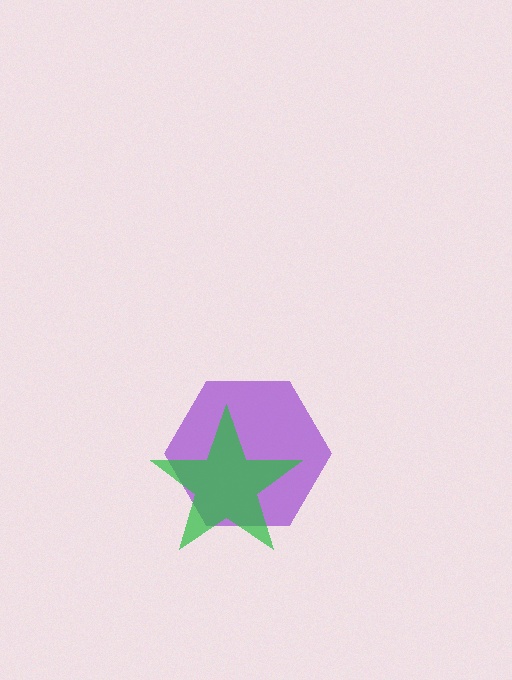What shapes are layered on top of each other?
The layered shapes are: a purple hexagon, a green star.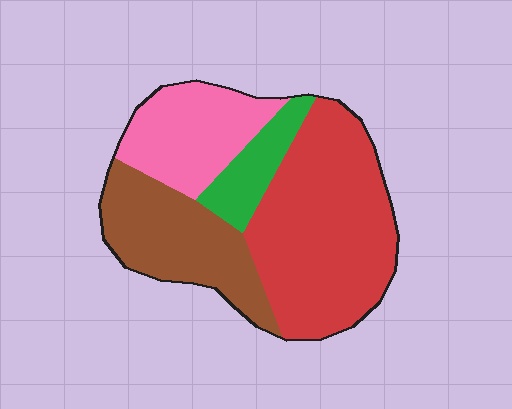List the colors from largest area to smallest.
From largest to smallest: red, brown, pink, green.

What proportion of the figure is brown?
Brown covers roughly 25% of the figure.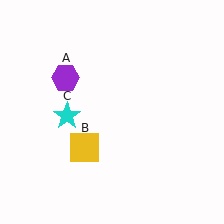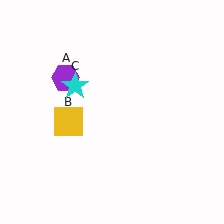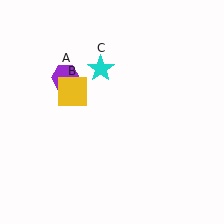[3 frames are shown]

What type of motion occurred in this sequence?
The yellow square (object B), cyan star (object C) rotated clockwise around the center of the scene.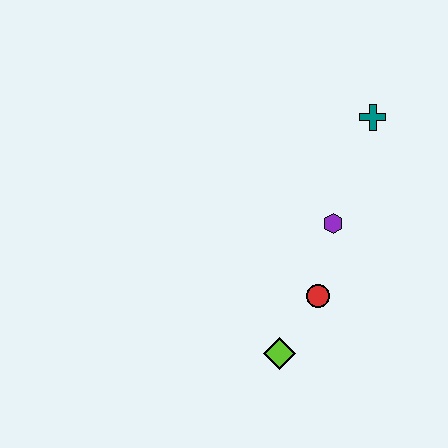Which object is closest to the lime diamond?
The red circle is closest to the lime diamond.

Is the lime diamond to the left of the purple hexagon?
Yes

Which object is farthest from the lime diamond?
The teal cross is farthest from the lime diamond.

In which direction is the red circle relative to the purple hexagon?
The red circle is below the purple hexagon.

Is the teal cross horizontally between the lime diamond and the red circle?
No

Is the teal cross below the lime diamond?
No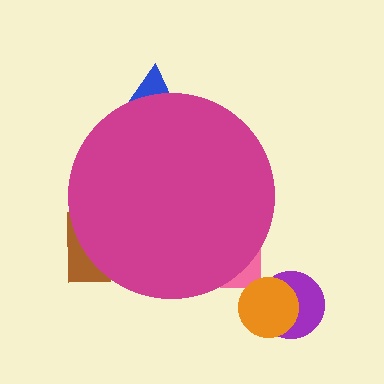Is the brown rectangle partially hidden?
Yes, the brown rectangle is partially hidden behind the magenta circle.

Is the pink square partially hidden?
Yes, the pink square is partially hidden behind the magenta circle.